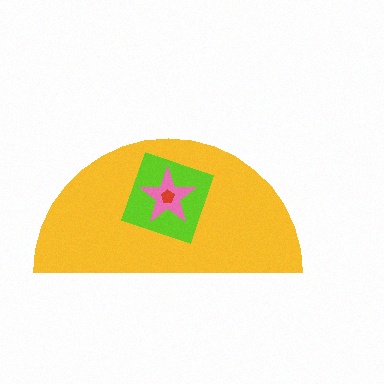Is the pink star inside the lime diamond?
Yes.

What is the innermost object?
The red pentagon.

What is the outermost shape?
The yellow semicircle.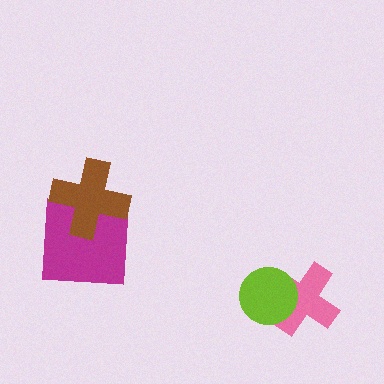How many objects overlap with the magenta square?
1 object overlaps with the magenta square.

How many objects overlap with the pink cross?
1 object overlaps with the pink cross.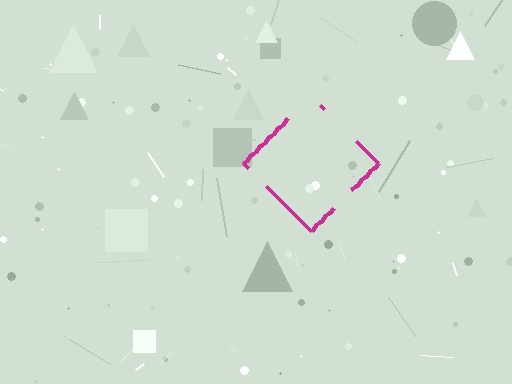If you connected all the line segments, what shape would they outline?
They would outline a diamond.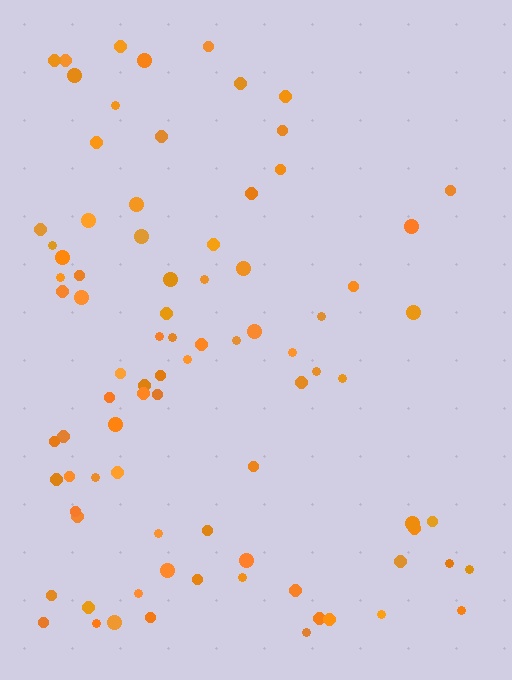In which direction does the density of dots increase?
From right to left, with the left side densest.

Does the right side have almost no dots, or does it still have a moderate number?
Still a moderate number, just noticeably fewer than the left.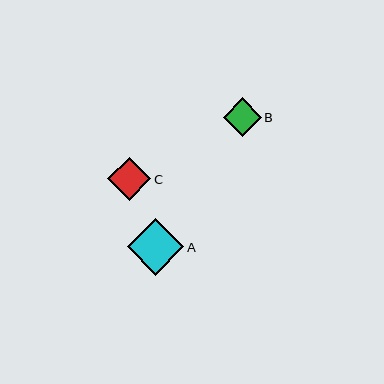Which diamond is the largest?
Diamond A is the largest with a size of approximately 56 pixels.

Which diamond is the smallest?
Diamond B is the smallest with a size of approximately 38 pixels.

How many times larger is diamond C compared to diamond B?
Diamond C is approximately 1.1 times the size of diamond B.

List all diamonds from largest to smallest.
From largest to smallest: A, C, B.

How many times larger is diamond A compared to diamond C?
Diamond A is approximately 1.3 times the size of diamond C.